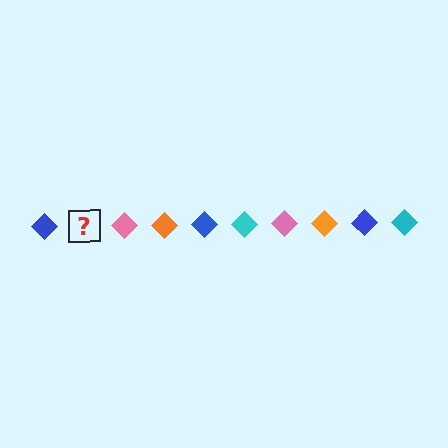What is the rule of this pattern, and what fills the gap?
The rule is that the pattern cycles through blue, cyan, pink, orange diamonds. The gap should be filled with a cyan diamond.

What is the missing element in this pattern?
The missing element is a cyan diamond.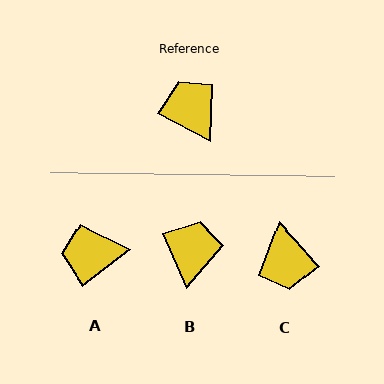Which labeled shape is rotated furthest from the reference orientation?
C, about 161 degrees away.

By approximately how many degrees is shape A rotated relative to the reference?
Approximately 65 degrees counter-clockwise.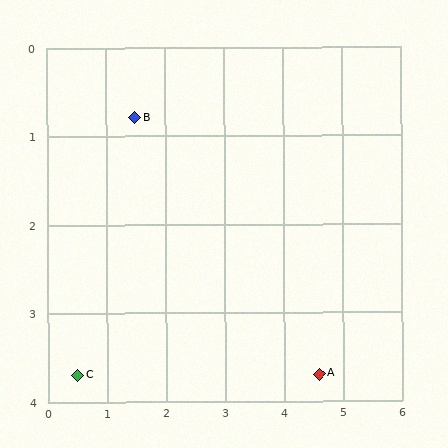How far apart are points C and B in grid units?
Points C and B are about 3.1 grid units apart.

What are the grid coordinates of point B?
Point B is at approximately (1.5, 0.8).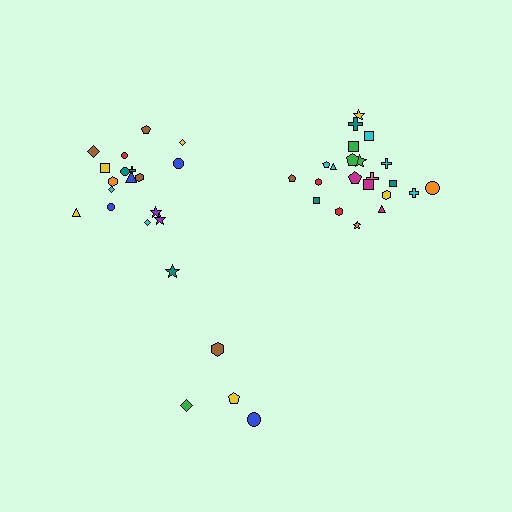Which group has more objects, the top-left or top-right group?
The top-right group.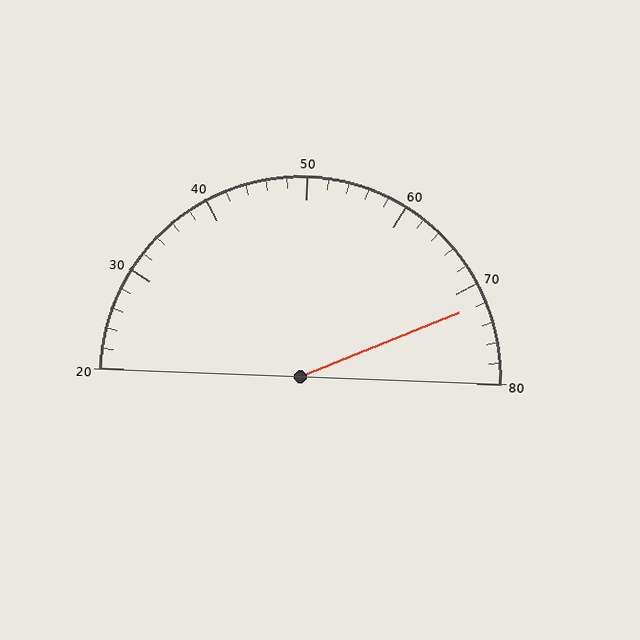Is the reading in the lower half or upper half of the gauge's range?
The reading is in the upper half of the range (20 to 80).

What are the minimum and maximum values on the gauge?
The gauge ranges from 20 to 80.